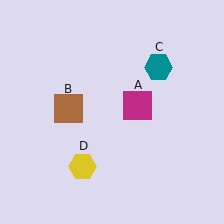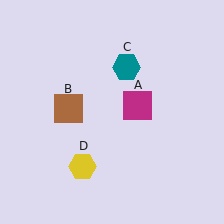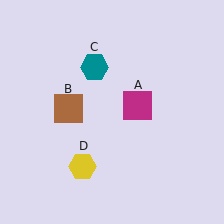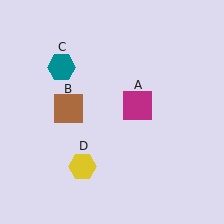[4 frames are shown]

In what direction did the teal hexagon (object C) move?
The teal hexagon (object C) moved left.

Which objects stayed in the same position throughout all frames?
Magenta square (object A) and brown square (object B) and yellow hexagon (object D) remained stationary.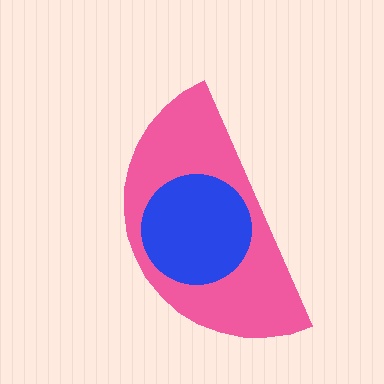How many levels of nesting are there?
2.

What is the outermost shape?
The pink semicircle.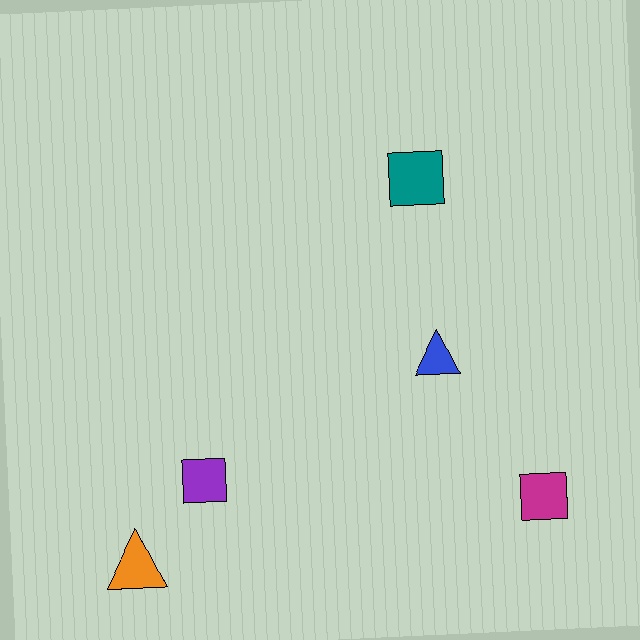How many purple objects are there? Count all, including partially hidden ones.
There is 1 purple object.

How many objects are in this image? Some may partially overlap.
There are 5 objects.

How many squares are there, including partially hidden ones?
There are 3 squares.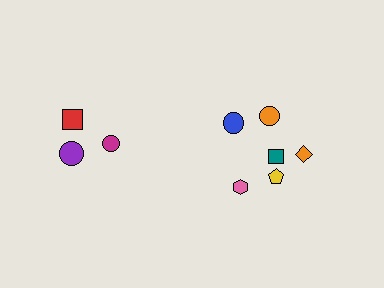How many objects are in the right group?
There are 6 objects.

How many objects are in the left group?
There are 3 objects.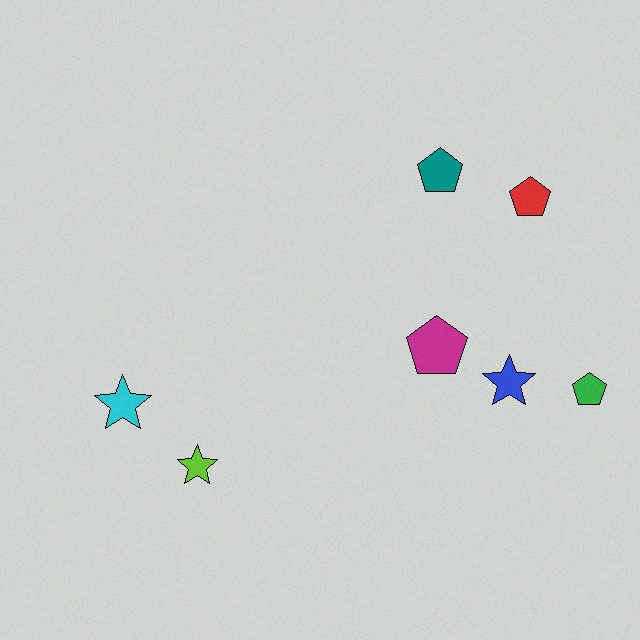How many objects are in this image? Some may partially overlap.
There are 7 objects.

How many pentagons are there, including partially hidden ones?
There are 4 pentagons.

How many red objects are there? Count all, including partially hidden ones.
There is 1 red object.